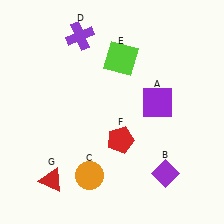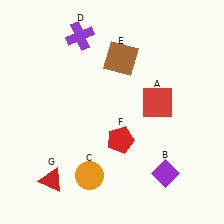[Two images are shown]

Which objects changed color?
A changed from purple to red. E changed from lime to brown.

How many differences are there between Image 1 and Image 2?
There are 2 differences between the two images.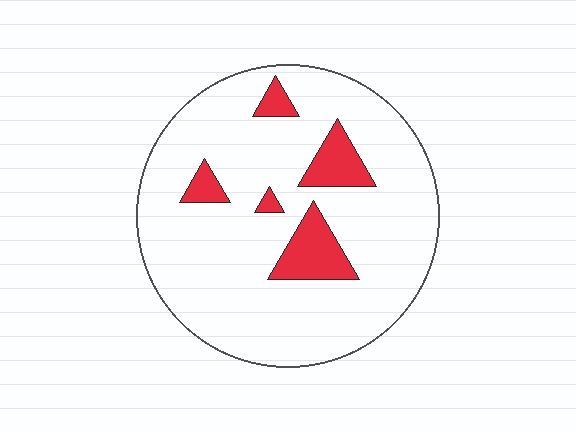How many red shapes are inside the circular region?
5.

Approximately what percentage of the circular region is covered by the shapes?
Approximately 15%.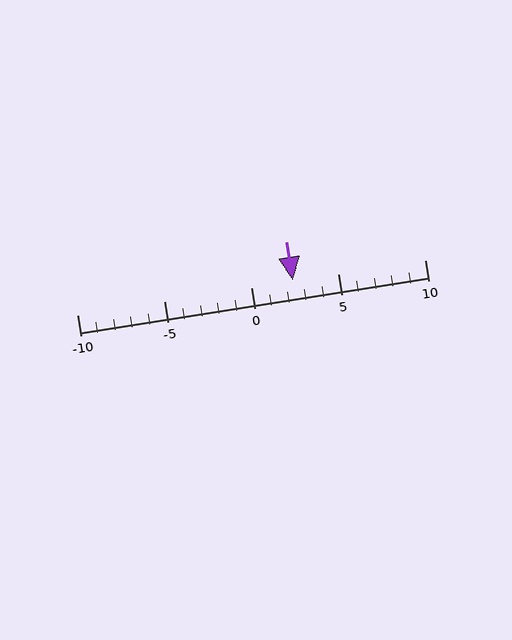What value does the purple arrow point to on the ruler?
The purple arrow points to approximately 2.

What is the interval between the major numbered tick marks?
The major tick marks are spaced 5 units apart.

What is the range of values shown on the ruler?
The ruler shows values from -10 to 10.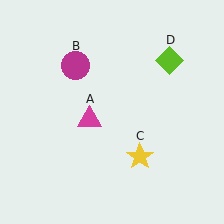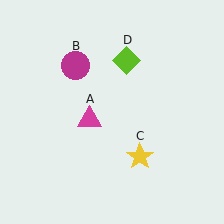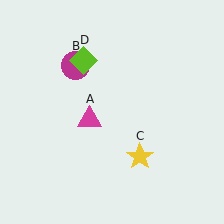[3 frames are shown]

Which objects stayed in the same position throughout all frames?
Magenta triangle (object A) and magenta circle (object B) and yellow star (object C) remained stationary.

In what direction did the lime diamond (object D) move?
The lime diamond (object D) moved left.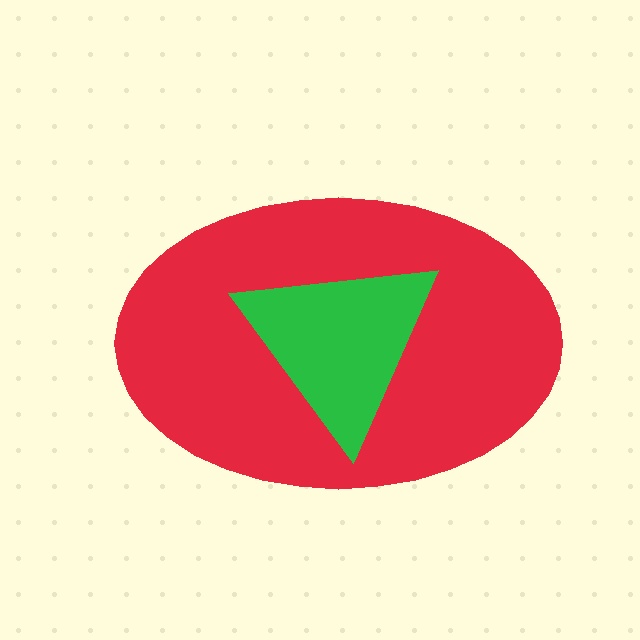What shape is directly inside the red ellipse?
The green triangle.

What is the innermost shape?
The green triangle.